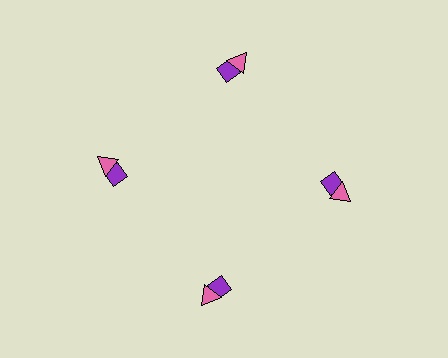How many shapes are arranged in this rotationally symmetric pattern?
There are 8 shapes, arranged in 4 groups of 2.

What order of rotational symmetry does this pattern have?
This pattern has 4-fold rotational symmetry.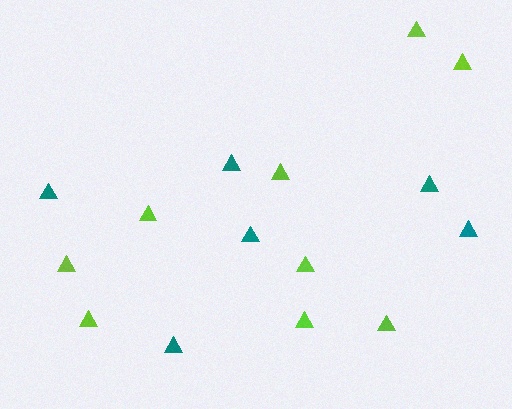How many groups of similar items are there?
There are 2 groups: one group of teal triangles (6) and one group of lime triangles (9).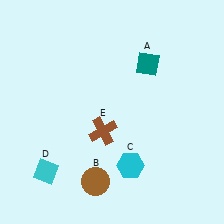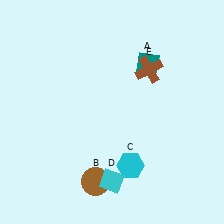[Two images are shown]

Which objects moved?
The objects that moved are: the cyan diamond (D), the brown cross (E).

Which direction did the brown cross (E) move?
The brown cross (E) moved up.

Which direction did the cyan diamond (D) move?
The cyan diamond (D) moved right.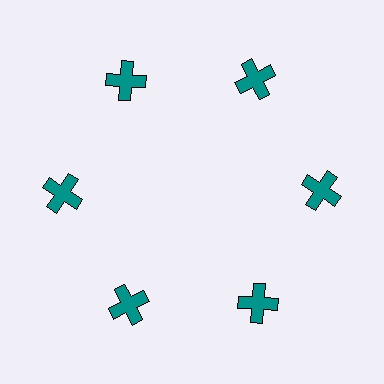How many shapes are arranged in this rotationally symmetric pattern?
There are 6 shapes, arranged in 6 groups of 1.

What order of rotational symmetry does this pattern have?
This pattern has 6-fold rotational symmetry.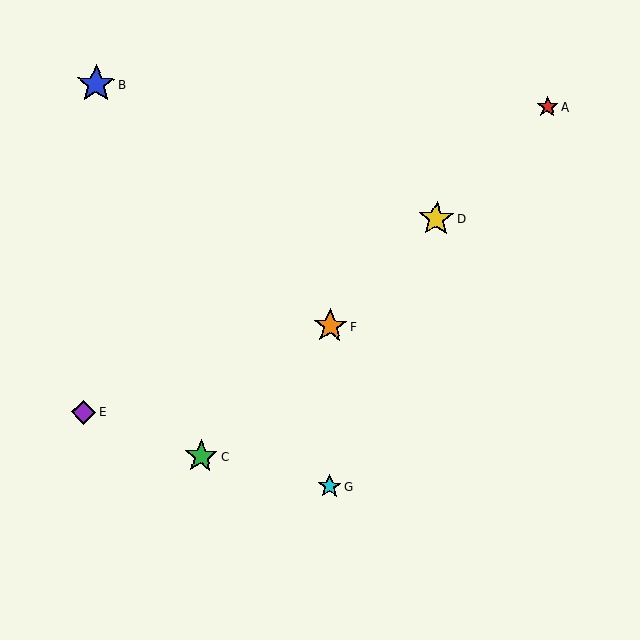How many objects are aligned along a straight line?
4 objects (A, C, D, F) are aligned along a straight line.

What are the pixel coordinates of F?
Object F is at (330, 326).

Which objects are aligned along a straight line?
Objects A, C, D, F are aligned along a straight line.